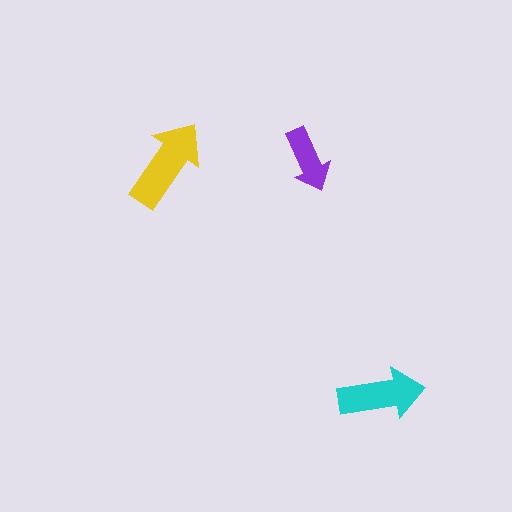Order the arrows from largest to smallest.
the yellow one, the cyan one, the purple one.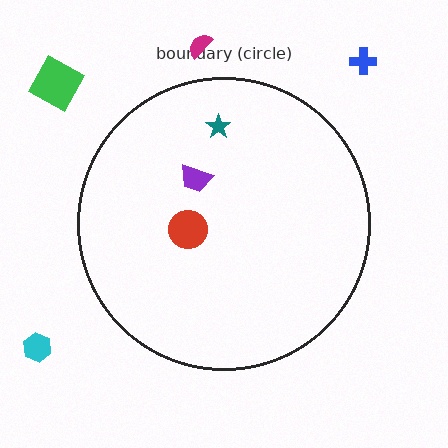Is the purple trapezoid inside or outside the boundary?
Inside.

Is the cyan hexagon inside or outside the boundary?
Outside.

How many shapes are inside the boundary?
3 inside, 4 outside.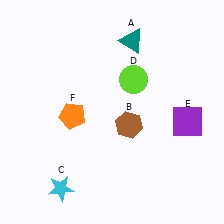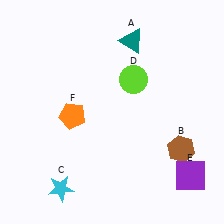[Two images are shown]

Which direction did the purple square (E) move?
The purple square (E) moved down.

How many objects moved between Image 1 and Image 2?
2 objects moved between the two images.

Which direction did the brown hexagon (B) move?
The brown hexagon (B) moved right.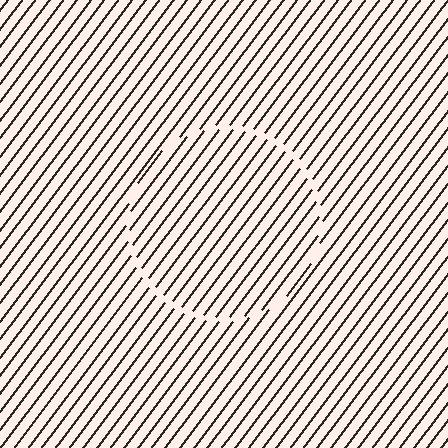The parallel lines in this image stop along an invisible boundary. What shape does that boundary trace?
An illusory circle. The interior of the shape contains the same grating, shifted by half a period — the contour is defined by the phase discontinuity where line-ends from the inner and outer gratings abut.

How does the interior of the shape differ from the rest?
The interior of the shape contains the same grating, shifted by half a period — the contour is defined by the phase discontinuity where line-ends from the inner and outer gratings abut.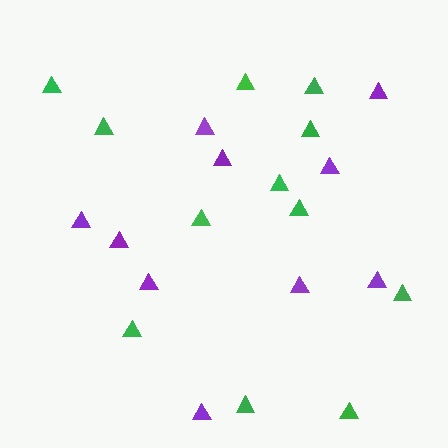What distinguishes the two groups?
There are 2 groups: one group of green triangles (12) and one group of purple triangles (10).